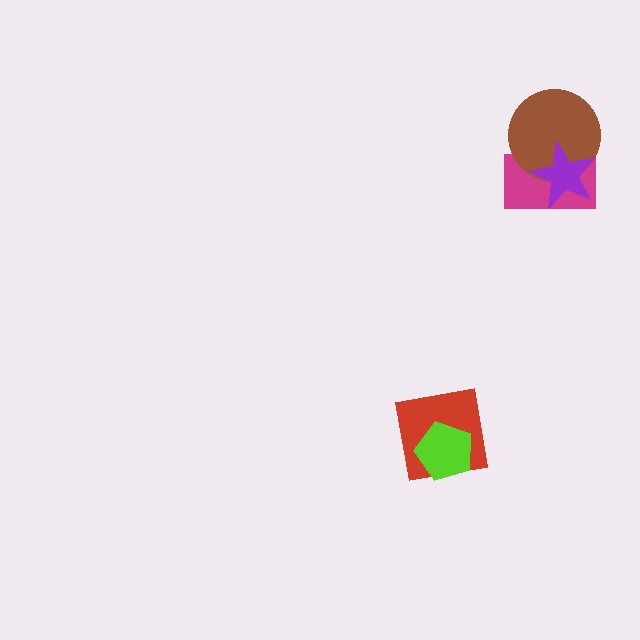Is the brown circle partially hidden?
Yes, it is partially covered by another shape.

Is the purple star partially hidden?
No, no other shape covers it.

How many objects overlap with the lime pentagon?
1 object overlaps with the lime pentagon.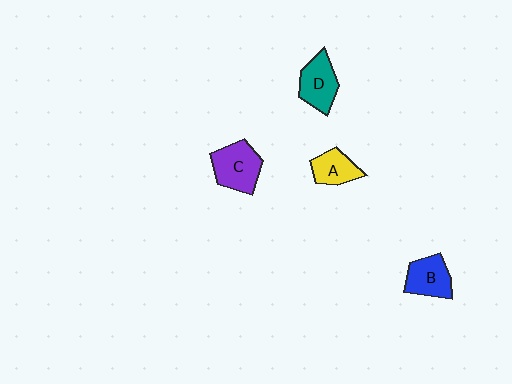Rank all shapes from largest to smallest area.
From largest to smallest: C (purple), D (teal), B (blue), A (yellow).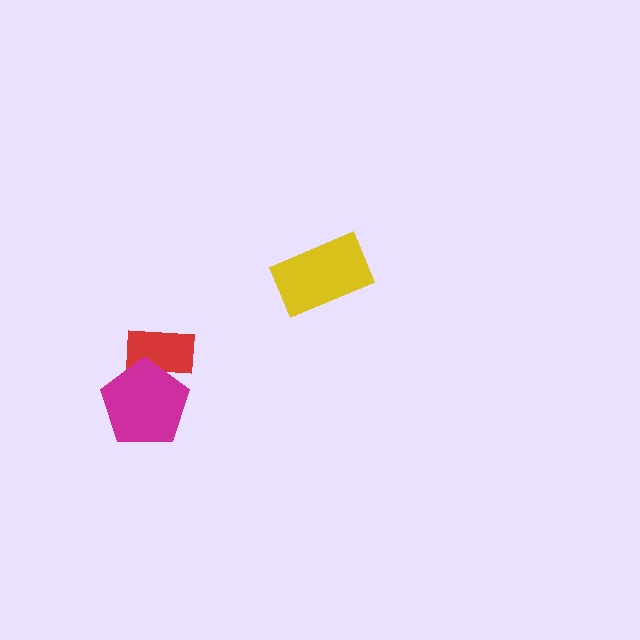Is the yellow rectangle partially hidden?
No, no other shape covers it.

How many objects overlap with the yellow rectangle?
0 objects overlap with the yellow rectangle.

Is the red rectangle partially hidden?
Yes, it is partially covered by another shape.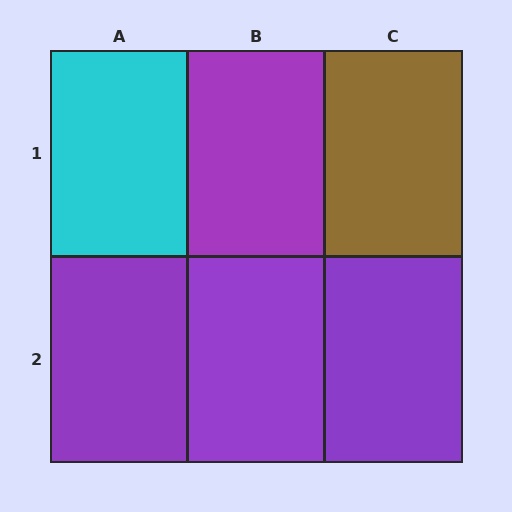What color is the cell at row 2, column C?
Purple.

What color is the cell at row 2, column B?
Purple.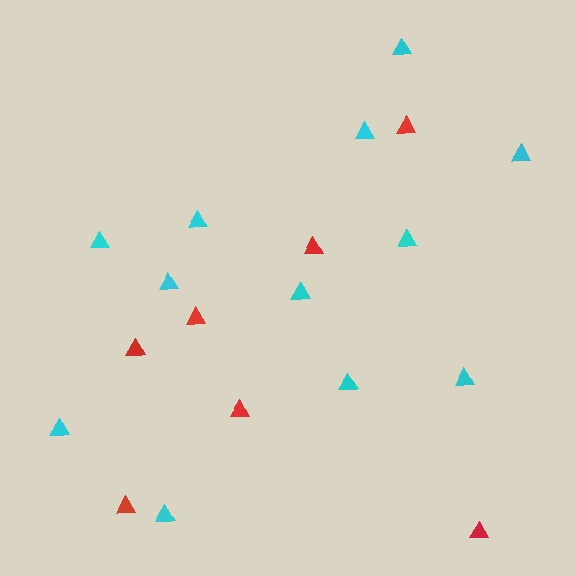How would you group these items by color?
There are 2 groups: one group of cyan triangles (12) and one group of red triangles (7).